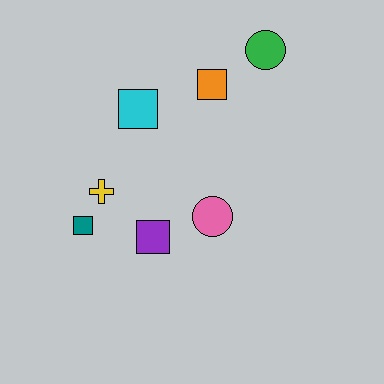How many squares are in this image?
There are 4 squares.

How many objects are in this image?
There are 7 objects.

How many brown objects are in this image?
There are no brown objects.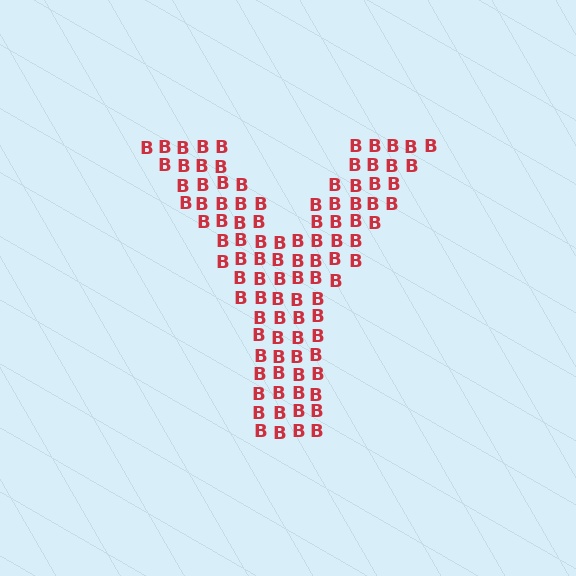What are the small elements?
The small elements are letter B's.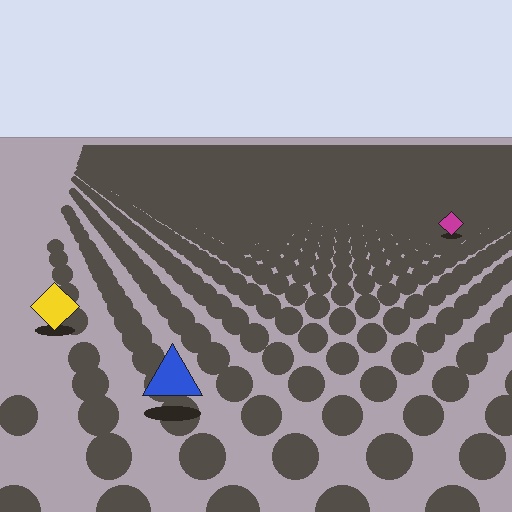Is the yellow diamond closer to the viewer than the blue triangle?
No. The blue triangle is closer — you can tell from the texture gradient: the ground texture is coarser near it.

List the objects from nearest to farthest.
From nearest to farthest: the blue triangle, the yellow diamond, the magenta diamond.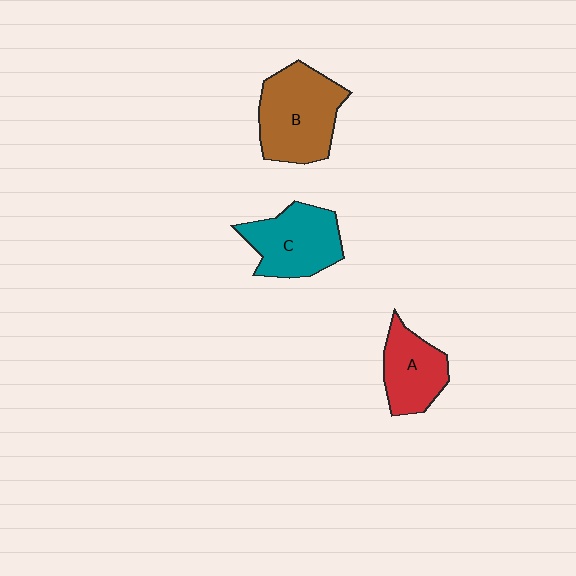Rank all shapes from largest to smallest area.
From largest to smallest: B (brown), C (teal), A (red).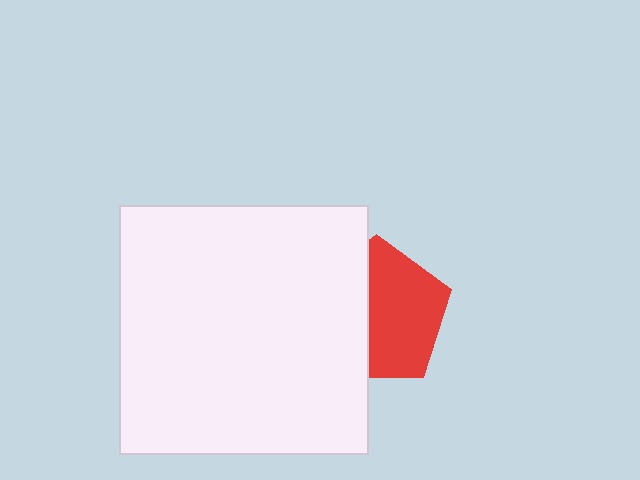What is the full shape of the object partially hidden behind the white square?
The partially hidden object is a red pentagon.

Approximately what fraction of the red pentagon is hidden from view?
Roughly 43% of the red pentagon is hidden behind the white square.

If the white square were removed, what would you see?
You would see the complete red pentagon.